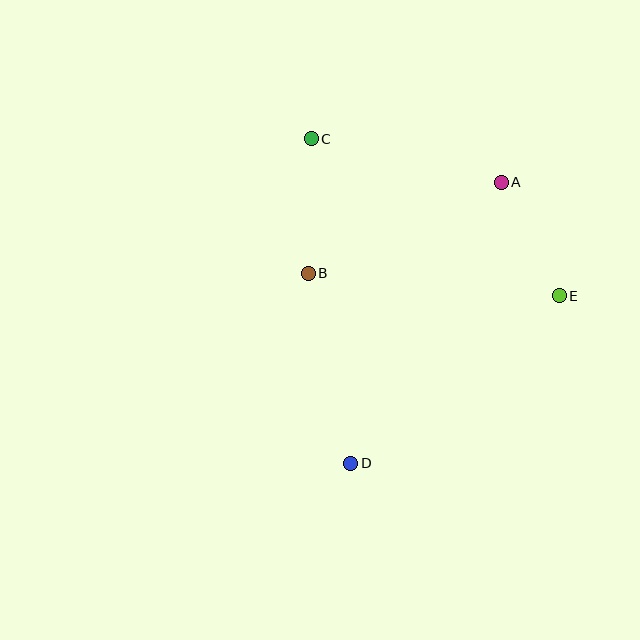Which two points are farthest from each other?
Points C and D are farthest from each other.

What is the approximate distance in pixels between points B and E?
The distance between B and E is approximately 252 pixels.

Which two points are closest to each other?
Points A and E are closest to each other.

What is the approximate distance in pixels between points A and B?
The distance between A and B is approximately 213 pixels.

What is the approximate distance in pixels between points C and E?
The distance between C and E is approximately 293 pixels.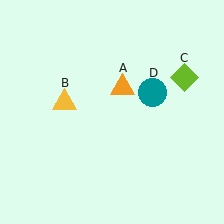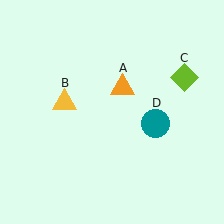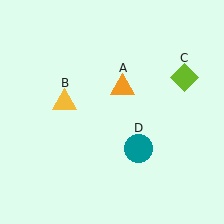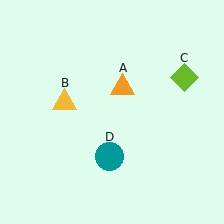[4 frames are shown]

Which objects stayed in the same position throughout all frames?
Orange triangle (object A) and yellow triangle (object B) and lime diamond (object C) remained stationary.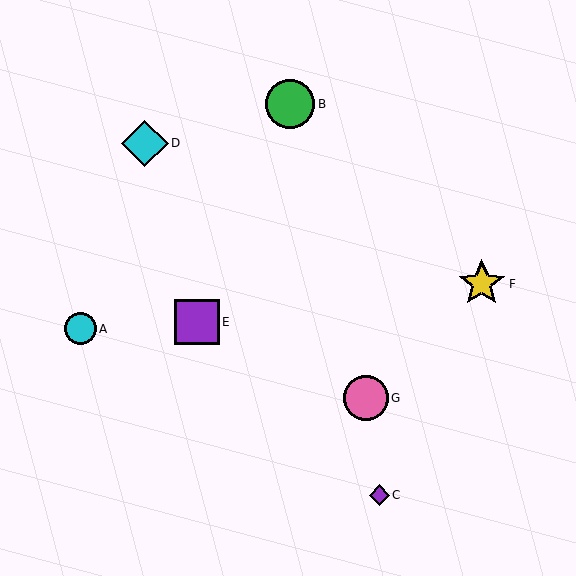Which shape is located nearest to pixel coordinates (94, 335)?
The cyan circle (labeled A) at (80, 329) is nearest to that location.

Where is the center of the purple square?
The center of the purple square is at (197, 322).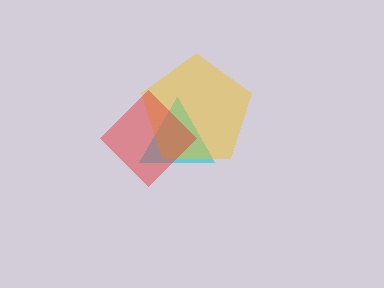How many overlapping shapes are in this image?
There are 3 overlapping shapes in the image.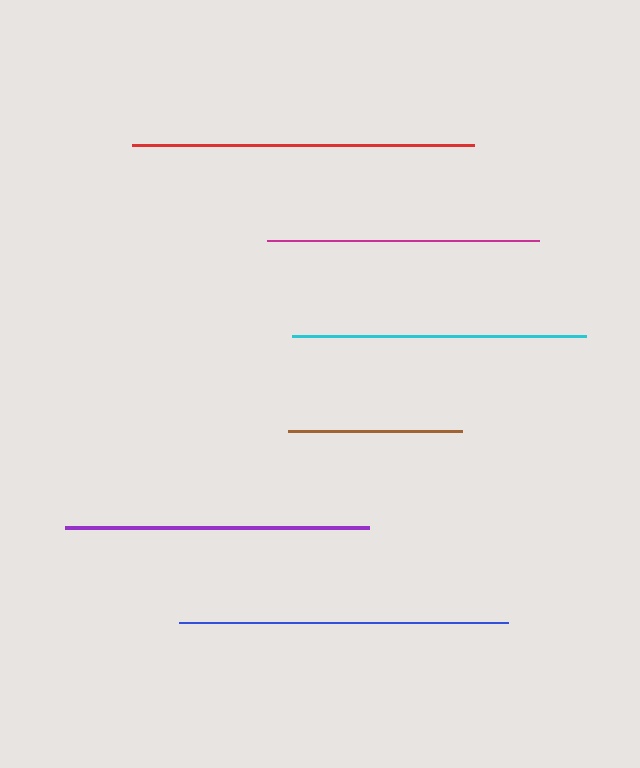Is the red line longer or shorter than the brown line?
The red line is longer than the brown line.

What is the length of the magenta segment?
The magenta segment is approximately 273 pixels long.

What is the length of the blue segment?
The blue segment is approximately 329 pixels long.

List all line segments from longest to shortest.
From longest to shortest: red, blue, purple, cyan, magenta, brown.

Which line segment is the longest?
The red line is the longest at approximately 343 pixels.